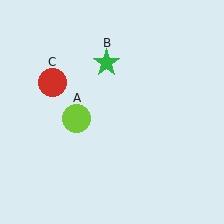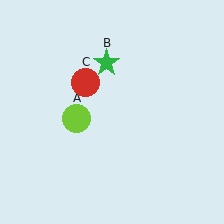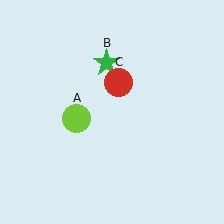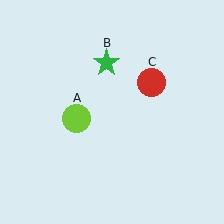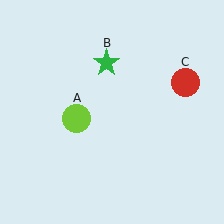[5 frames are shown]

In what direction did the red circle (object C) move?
The red circle (object C) moved right.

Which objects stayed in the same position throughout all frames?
Lime circle (object A) and green star (object B) remained stationary.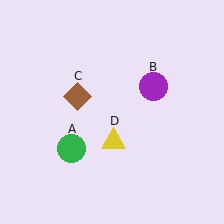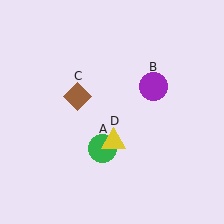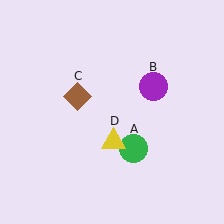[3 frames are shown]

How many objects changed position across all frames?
1 object changed position: green circle (object A).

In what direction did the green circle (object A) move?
The green circle (object A) moved right.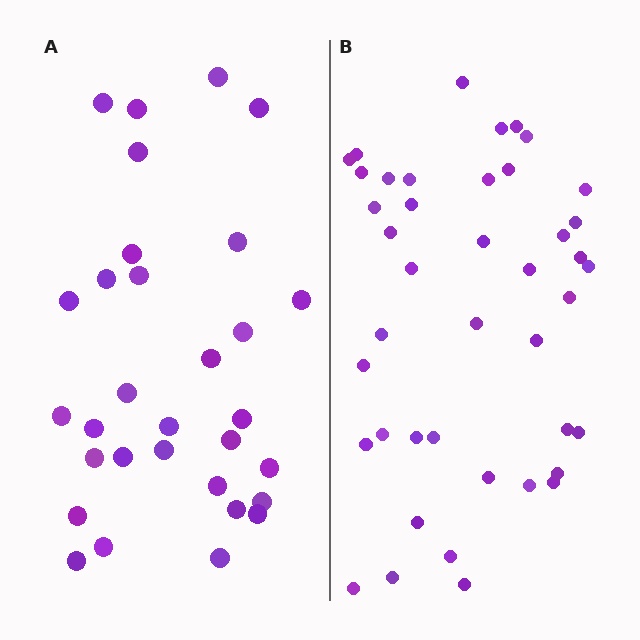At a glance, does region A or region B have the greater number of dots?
Region B (the right region) has more dots.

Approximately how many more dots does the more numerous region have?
Region B has roughly 12 or so more dots than region A.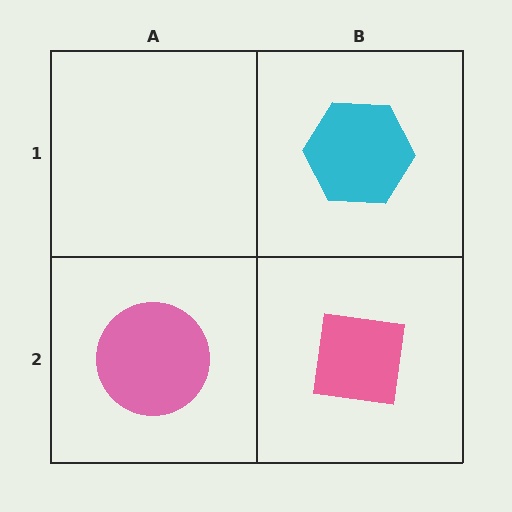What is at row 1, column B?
A cyan hexagon.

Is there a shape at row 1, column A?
No, that cell is empty.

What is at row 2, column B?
A pink square.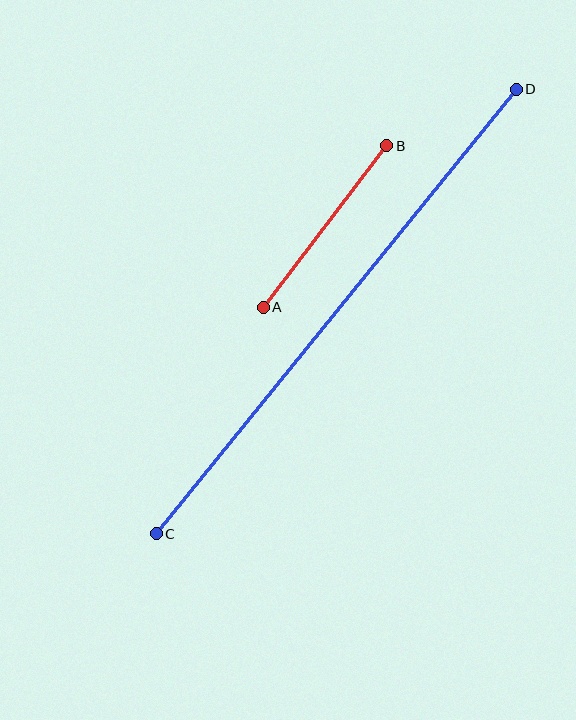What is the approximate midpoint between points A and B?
The midpoint is at approximately (325, 227) pixels.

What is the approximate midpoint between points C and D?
The midpoint is at approximately (336, 312) pixels.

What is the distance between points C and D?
The distance is approximately 572 pixels.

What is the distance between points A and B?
The distance is approximately 203 pixels.